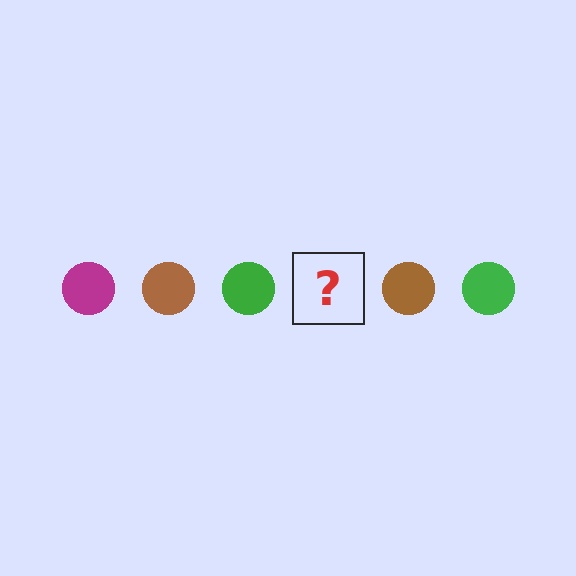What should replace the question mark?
The question mark should be replaced with a magenta circle.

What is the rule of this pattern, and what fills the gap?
The rule is that the pattern cycles through magenta, brown, green circles. The gap should be filled with a magenta circle.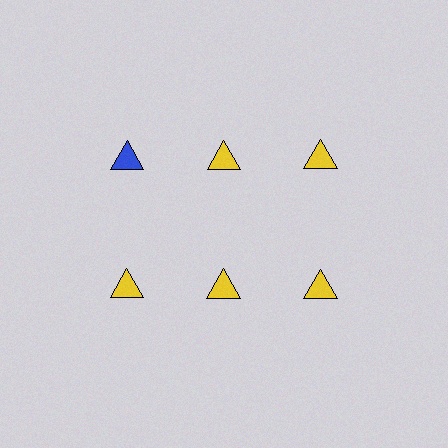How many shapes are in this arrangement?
There are 6 shapes arranged in a grid pattern.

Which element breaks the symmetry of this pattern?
The blue triangle in the top row, leftmost column breaks the symmetry. All other shapes are yellow triangles.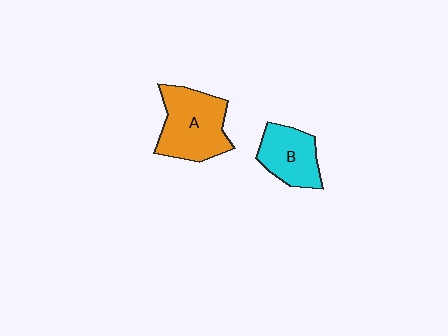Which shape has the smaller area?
Shape B (cyan).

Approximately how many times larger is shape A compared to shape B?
Approximately 1.4 times.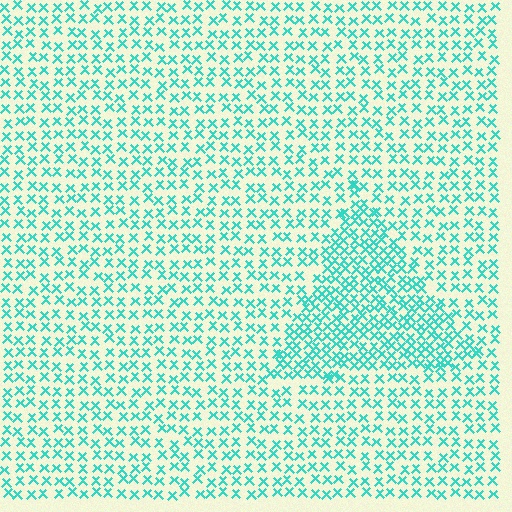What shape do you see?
I see a triangle.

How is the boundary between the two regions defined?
The boundary is defined by a change in element density (approximately 1.8x ratio). All elements are the same color, size, and shape.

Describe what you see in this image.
The image contains small cyan elements arranged at two different densities. A triangle-shaped region is visible where the elements are more densely packed than the surrounding area.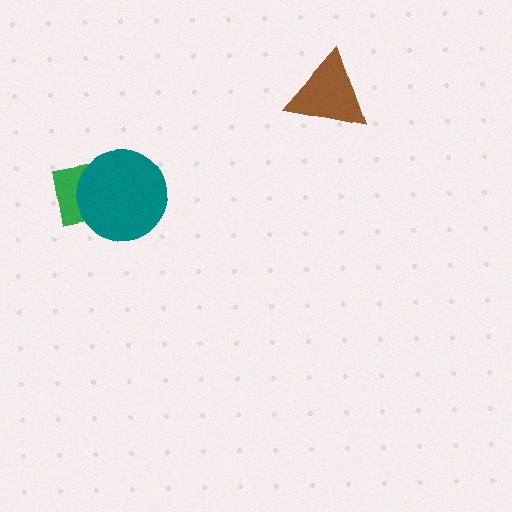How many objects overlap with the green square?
1 object overlaps with the green square.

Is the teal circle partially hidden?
No, no other shape covers it.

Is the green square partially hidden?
Yes, it is partially covered by another shape.